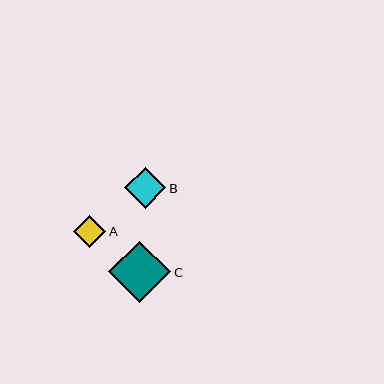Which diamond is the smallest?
Diamond A is the smallest with a size of approximately 32 pixels.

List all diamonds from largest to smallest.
From largest to smallest: C, B, A.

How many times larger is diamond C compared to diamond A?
Diamond C is approximately 1.9 times the size of diamond A.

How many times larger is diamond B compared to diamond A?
Diamond B is approximately 1.3 times the size of diamond A.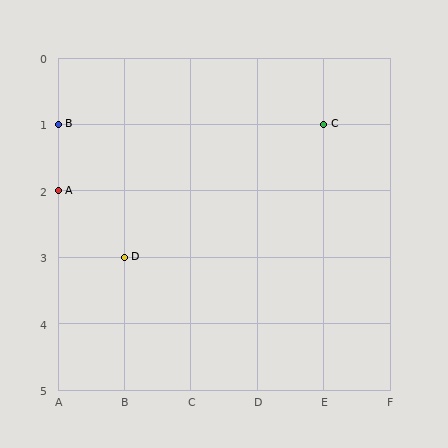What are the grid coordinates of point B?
Point B is at grid coordinates (A, 1).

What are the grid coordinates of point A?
Point A is at grid coordinates (A, 2).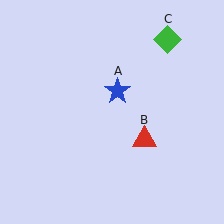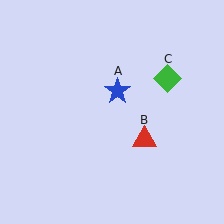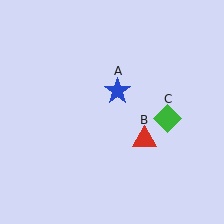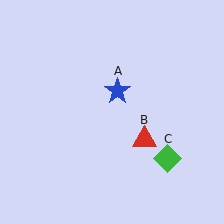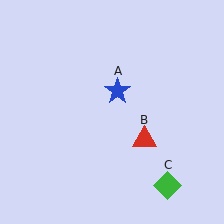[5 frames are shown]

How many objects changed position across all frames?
1 object changed position: green diamond (object C).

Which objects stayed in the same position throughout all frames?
Blue star (object A) and red triangle (object B) remained stationary.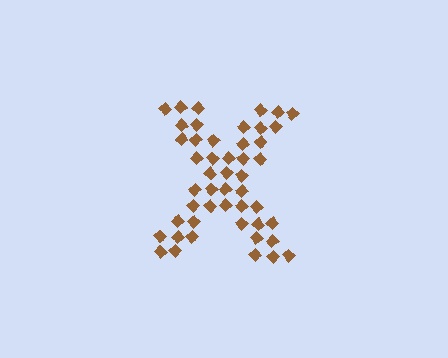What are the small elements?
The small elements are diamonds.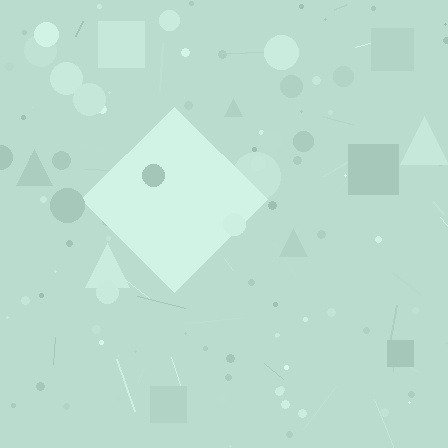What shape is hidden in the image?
A diamond is hidden in the image.